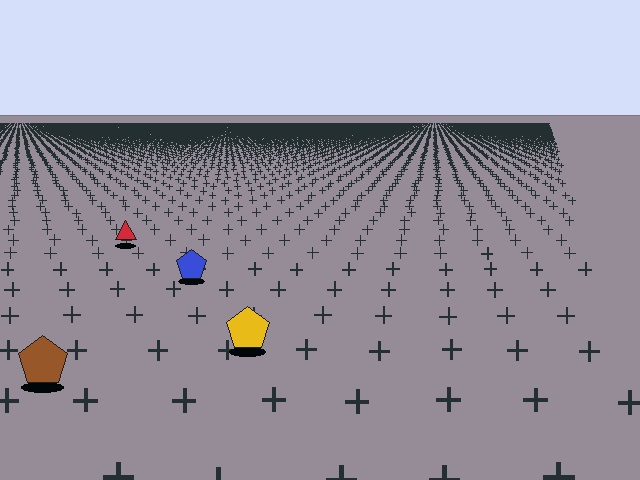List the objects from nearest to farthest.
From nearest to farthest: the brown pentagon, the yellow pentagon, the blue pentagon, the red triangle.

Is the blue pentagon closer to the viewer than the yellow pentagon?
No. The yellow pentagon is closer — you can tell from the texture gradient: the ground texture is coarser near it.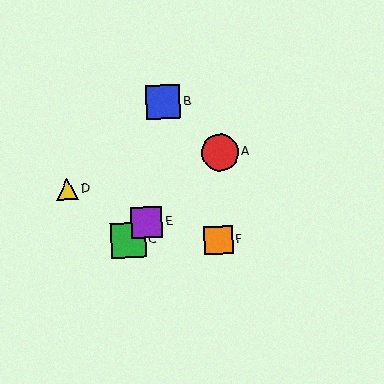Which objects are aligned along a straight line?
Objects A, C, E are aligned along a straight line.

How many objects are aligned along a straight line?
3 objects (A, C, E) are aligned along a straight line.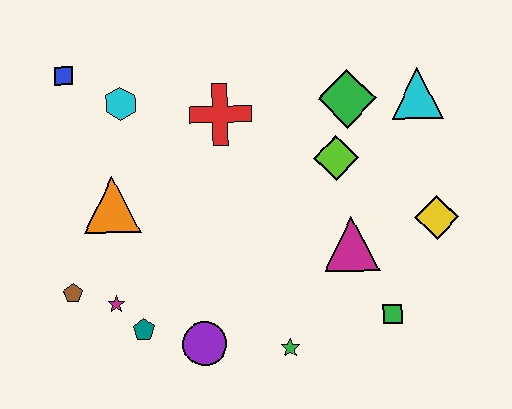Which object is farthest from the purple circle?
The cyan triangle is farthest from the purple circle.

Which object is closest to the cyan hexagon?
The blue square is closest to the cyan hexagon.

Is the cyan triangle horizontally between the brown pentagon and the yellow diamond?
Yes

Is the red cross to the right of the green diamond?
No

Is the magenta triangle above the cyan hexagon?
No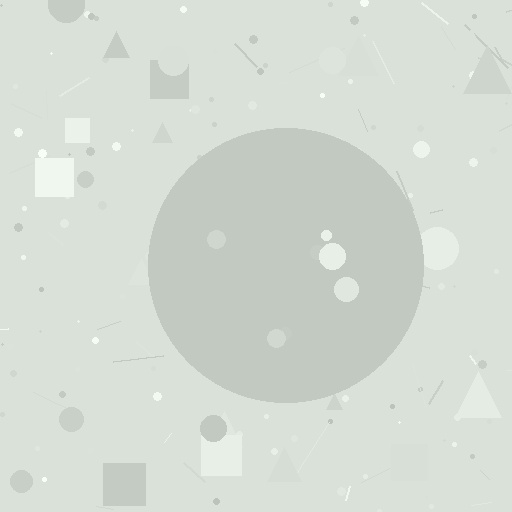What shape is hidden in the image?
A circle is hidden in the image.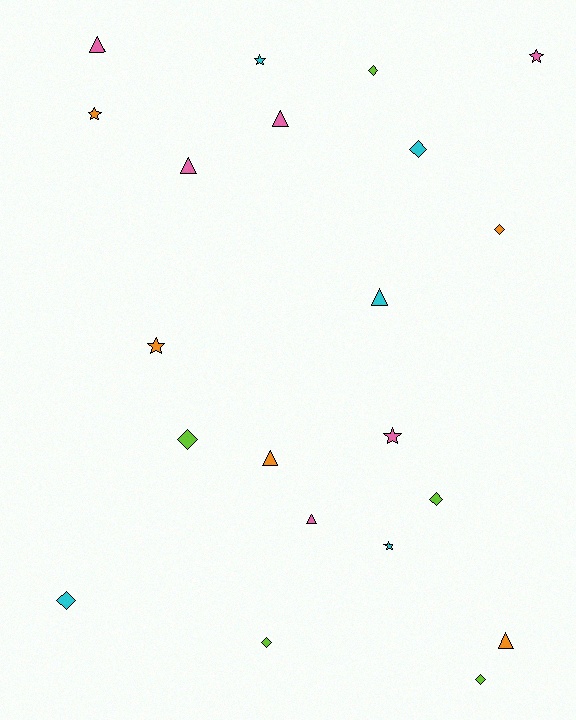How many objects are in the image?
There are 21 objects.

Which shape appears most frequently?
Diamond, with 8 objects.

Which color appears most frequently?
Pink, with 6 objects.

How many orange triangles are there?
There are 2 orange triangles.